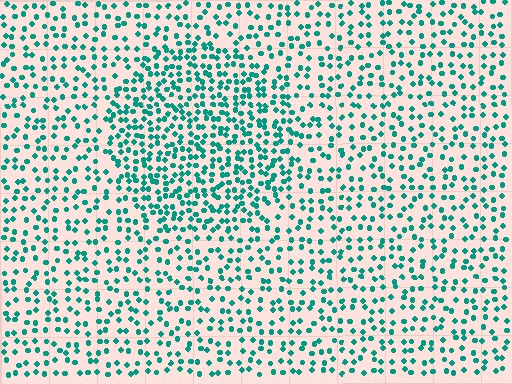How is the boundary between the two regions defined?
The boundary is defined by a change in element density (approximately 1.7x ratio). All elements are the same color, size, and shape.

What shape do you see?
I see a circle.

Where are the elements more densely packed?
The elements are more densely packed inside the circle boundary.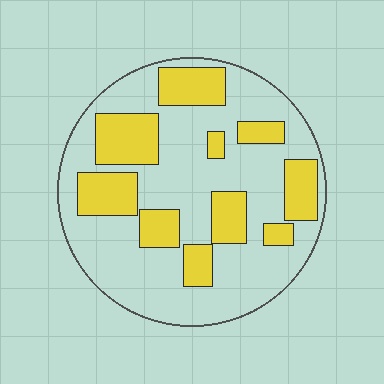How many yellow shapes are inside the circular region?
10.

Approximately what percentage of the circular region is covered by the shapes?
Approximately 30%.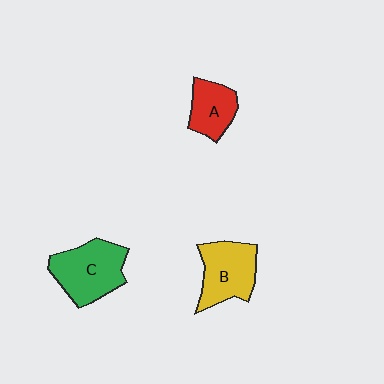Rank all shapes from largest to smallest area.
From largest to smallest: C (green), B (yellow), A (red).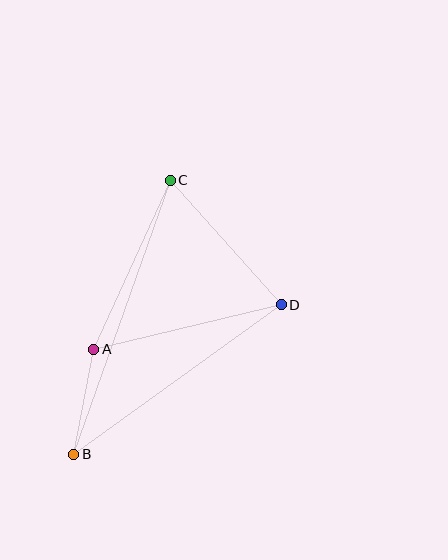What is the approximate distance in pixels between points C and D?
The distance between C and D is approximately 167 pixels.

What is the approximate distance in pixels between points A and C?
The distance between A and C is approximately 185 pixels.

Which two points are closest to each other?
Points A and B are closest to each other.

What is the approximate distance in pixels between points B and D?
The distance between B and D is approximately 256 pixels.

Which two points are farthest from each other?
Points B and C are farthest from each other.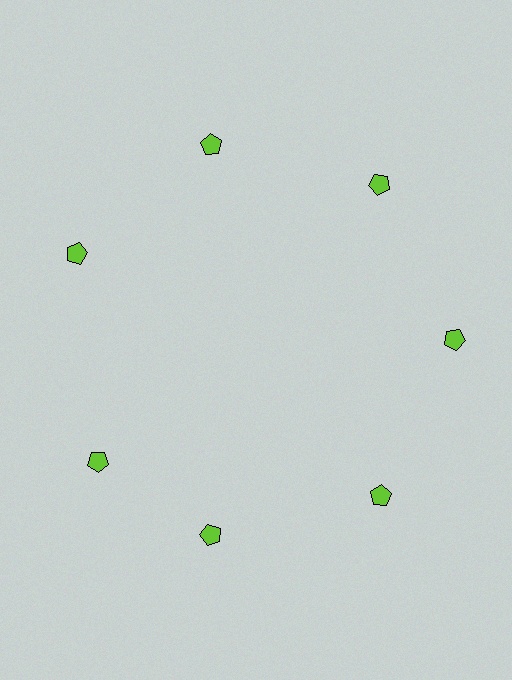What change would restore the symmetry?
The symmetry would be restored by rotating it back into even spacing with its neighbors so that all 7 pentagons sit at equal angles and equal distance from the center.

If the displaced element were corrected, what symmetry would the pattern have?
It would have 7-fold rotational symmetry — the pattern would map onto itself every 51 degrees.